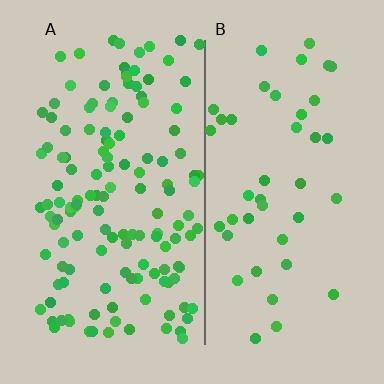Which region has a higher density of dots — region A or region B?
A (the left).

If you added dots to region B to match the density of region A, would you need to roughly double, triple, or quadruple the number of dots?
Approximately triple.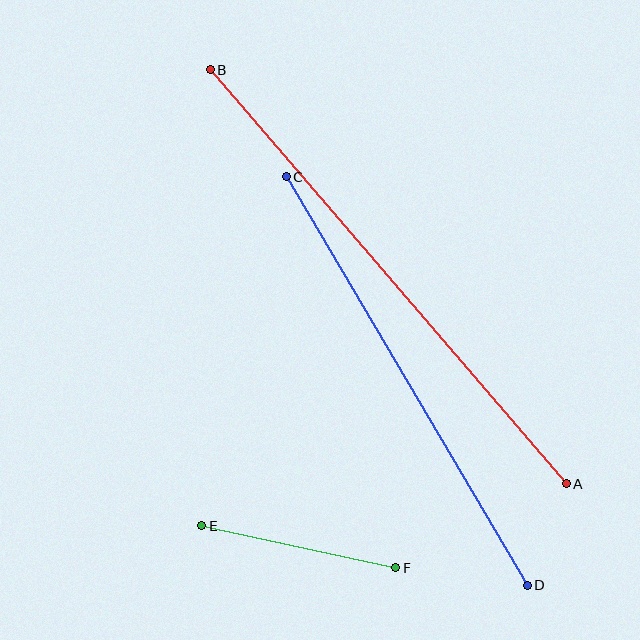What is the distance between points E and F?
The distance is approximately 199 pixels.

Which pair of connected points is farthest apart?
Points A and B are farthest apart.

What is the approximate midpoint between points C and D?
The midpoint is at approximately (407, 381) pixels.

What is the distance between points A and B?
The distance is approximately 546 pixels.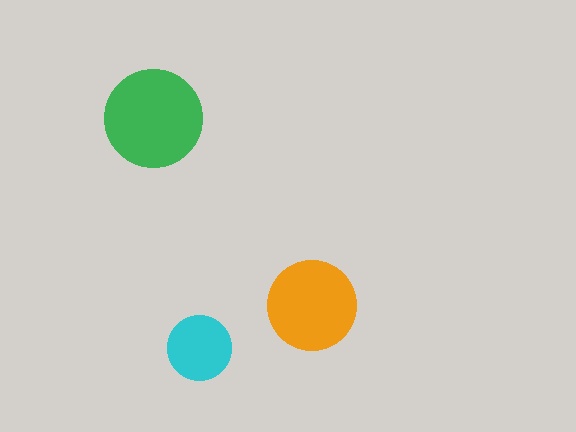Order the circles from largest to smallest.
the green one, the orange one, the cyan one.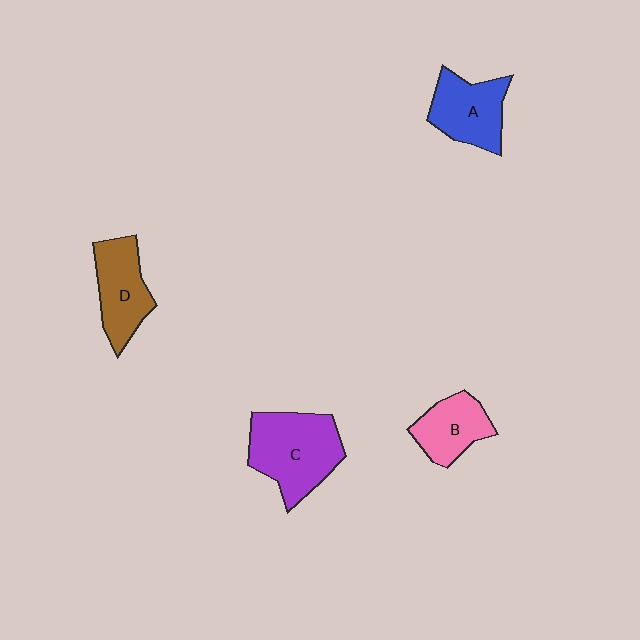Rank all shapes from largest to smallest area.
From largest to smallest: C (purple), A (blue), D (brown), B (pink).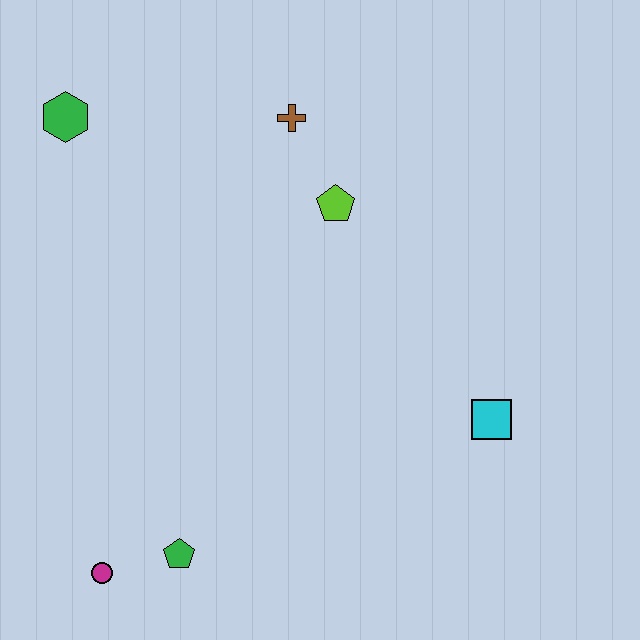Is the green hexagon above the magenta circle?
Yes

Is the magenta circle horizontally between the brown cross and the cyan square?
No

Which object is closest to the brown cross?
The lime pentagon is closest to the brown cross.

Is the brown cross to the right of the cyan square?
No